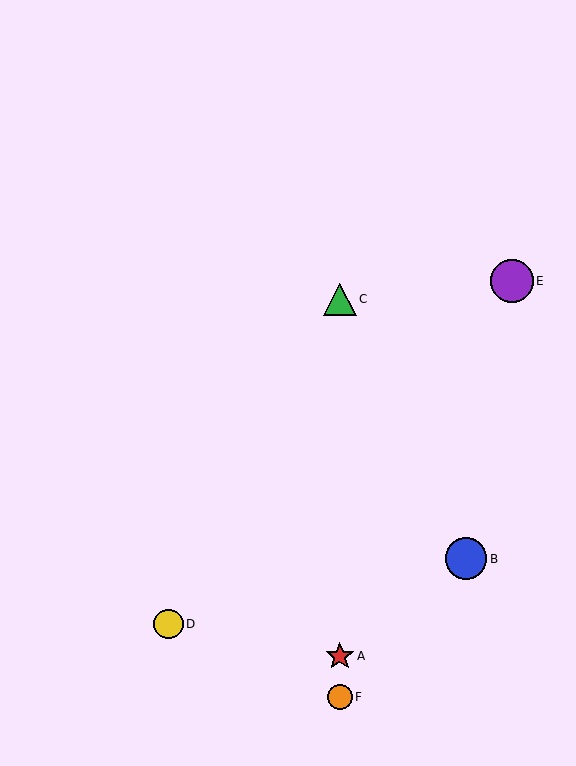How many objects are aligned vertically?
3 objects (A, C, F) are aligned vertically.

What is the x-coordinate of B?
Object B is at x≈466.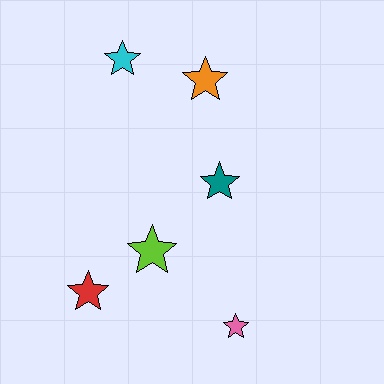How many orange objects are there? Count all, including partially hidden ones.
There is 1 orange object.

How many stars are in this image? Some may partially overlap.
There are 6 stars.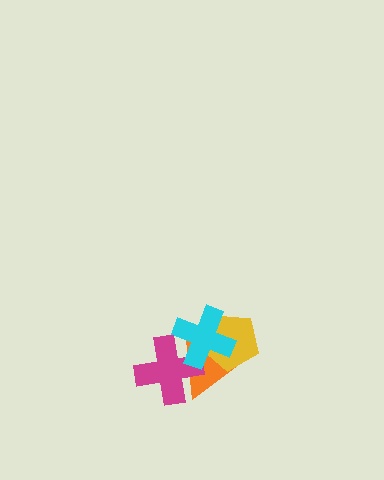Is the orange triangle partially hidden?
Yes, it is partially covered by another shape.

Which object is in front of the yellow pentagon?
The cyan cross is in front of the yellow pentagon.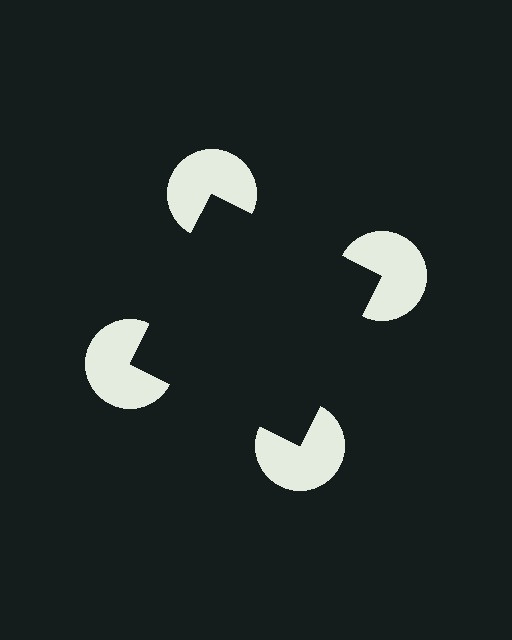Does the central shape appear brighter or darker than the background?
It typically appears slightly darker than the background, even though no actual brightness change is drawn.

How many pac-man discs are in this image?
There are 4 — one at each vertex of the illusory square.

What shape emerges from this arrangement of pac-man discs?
An illusory square — its edges are inferred from the aligned wedge cuts in the pac-man discs, not physically drawn.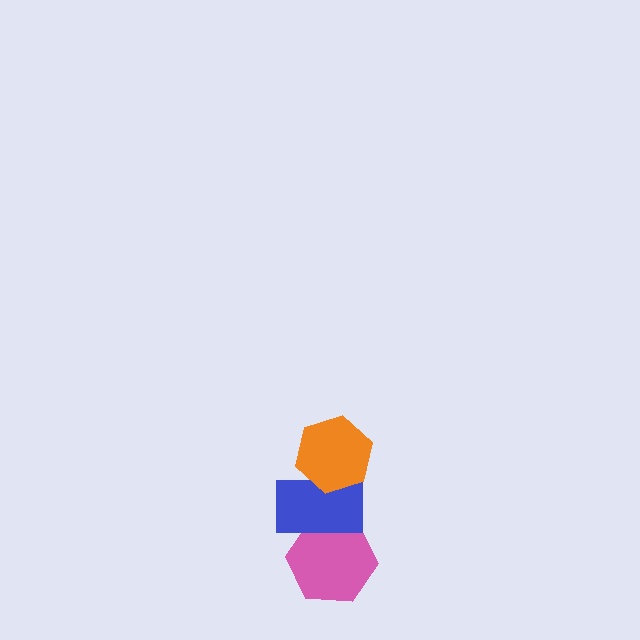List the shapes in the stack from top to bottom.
From top to bottom: the orange hexagon, the blue rectangle, the pink hexagon.